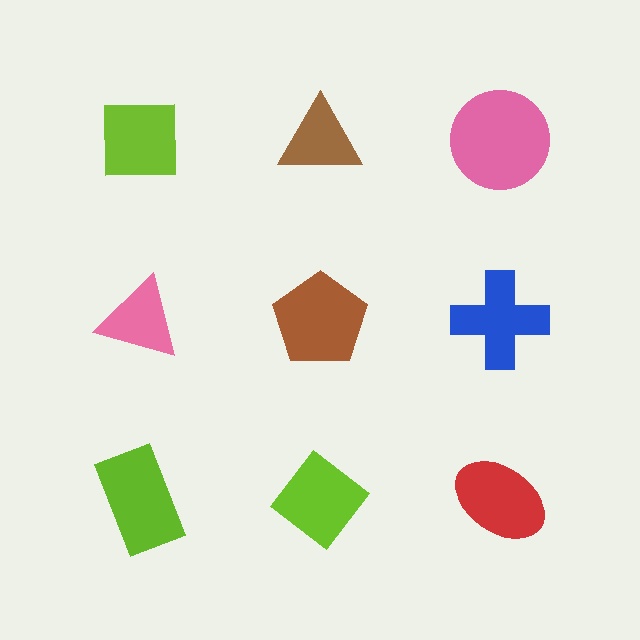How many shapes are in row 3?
3 shapes.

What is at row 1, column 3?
A pink circle.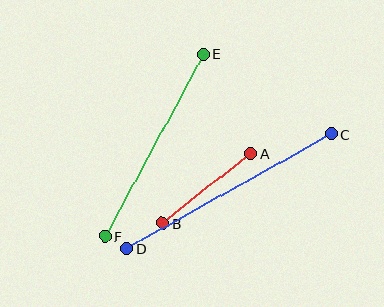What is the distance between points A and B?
The distance is approximately 112 pixels.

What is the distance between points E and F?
The distance is approximately 207 pixels.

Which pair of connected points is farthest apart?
Points C and D are farthest apart.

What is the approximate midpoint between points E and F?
The midpoint is at approximately (154, 145) pixels.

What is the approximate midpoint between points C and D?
The midpoint is at approximately (229, 191) pixels.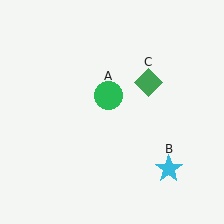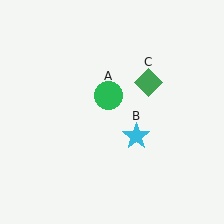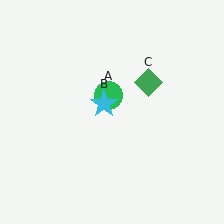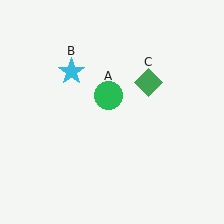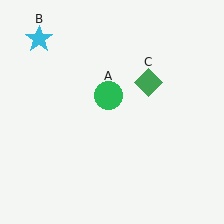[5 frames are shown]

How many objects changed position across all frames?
1 object changed position: cyan star (object B).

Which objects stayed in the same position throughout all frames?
Green circle (object A) and green diamond (object C) remained stationary.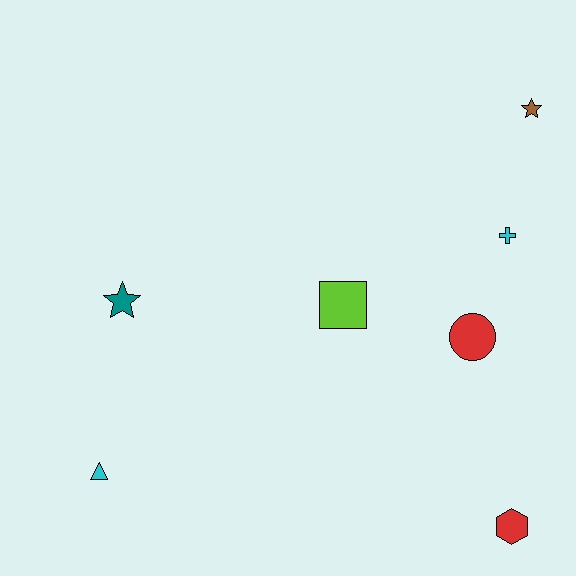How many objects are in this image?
There are 7 objects.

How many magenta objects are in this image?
There are no magenta objects.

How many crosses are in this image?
There is 1 cross.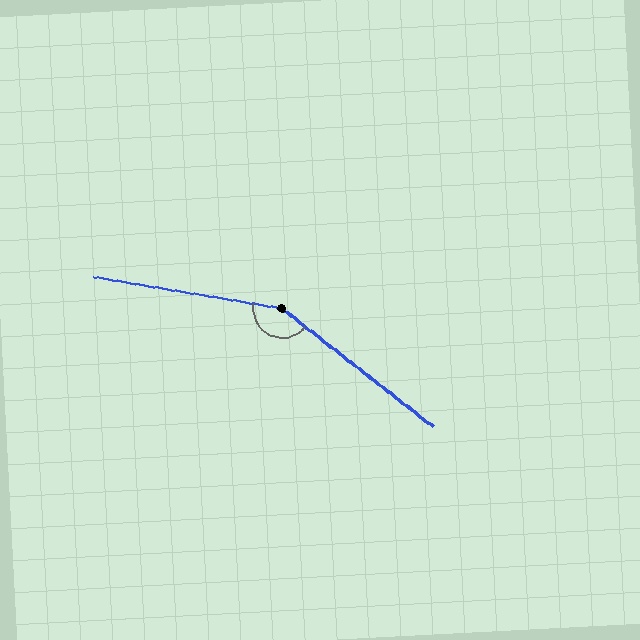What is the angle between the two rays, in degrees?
Approximately 151 degrees.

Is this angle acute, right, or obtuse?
It is obtuse.